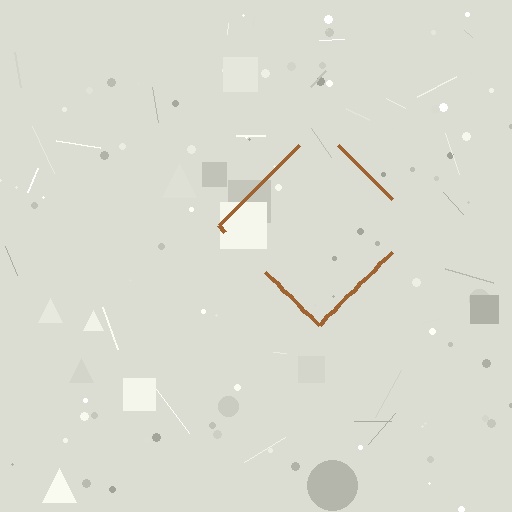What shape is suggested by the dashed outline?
The dashed outline suggests a diamond.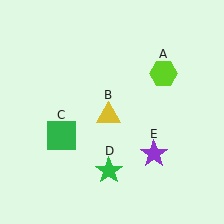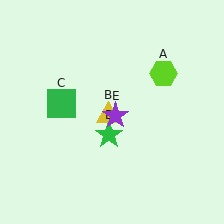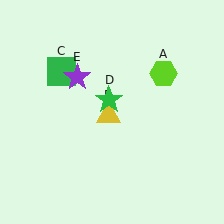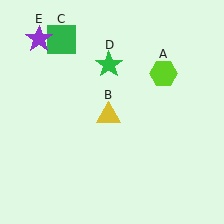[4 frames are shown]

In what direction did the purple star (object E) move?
The purple star (object E) moved up and to the left.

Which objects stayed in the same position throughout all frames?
Lime hexagon (object A) and yellow triangle (object B) remained stationary.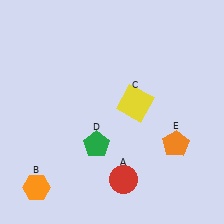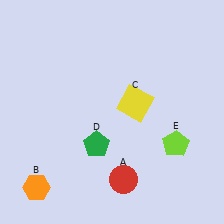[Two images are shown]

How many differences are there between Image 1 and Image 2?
There is 1 difference between the two images.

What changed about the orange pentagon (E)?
In Image 1, E is orange. In Image 2, it changed to lime.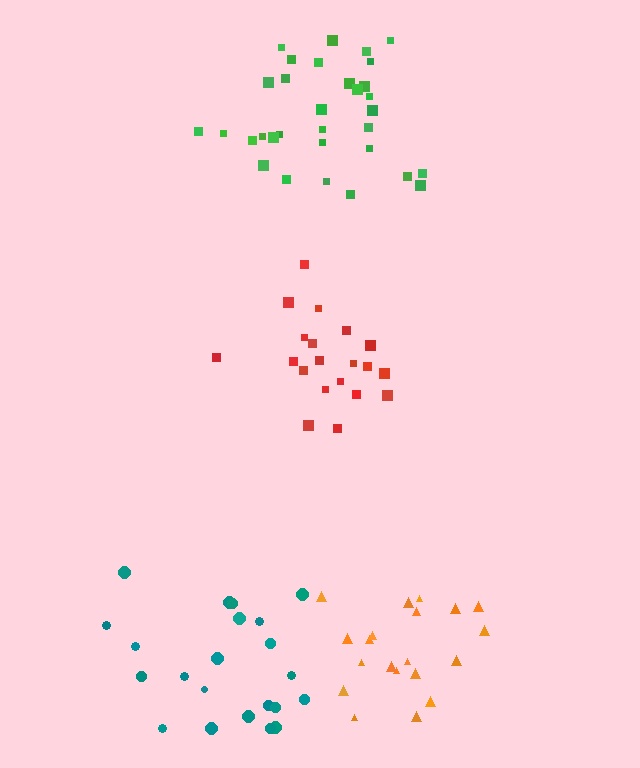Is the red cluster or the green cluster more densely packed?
Green.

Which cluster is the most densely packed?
Green.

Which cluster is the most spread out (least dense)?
Teal.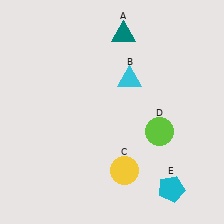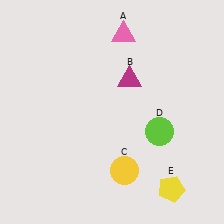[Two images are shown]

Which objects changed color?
A changed from teal to pink. B changed from cyan to magenta. E changed from cyan to yellow.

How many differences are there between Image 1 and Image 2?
There are 3 differences between the two images.